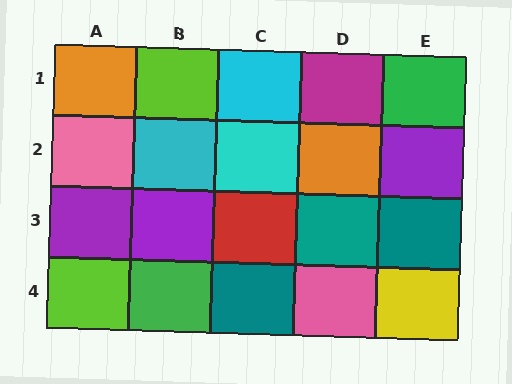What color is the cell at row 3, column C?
Red.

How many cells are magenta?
1 cell is magenta.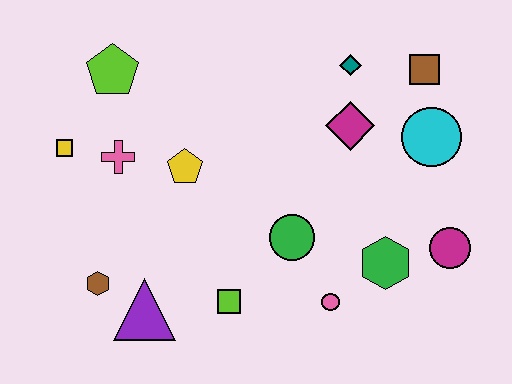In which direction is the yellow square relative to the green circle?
The yellow square is to the left of the green circle.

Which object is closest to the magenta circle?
The green hexagon is closest to the magenta circle.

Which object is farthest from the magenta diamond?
The brown hexagon is farthest from the magenta diamond.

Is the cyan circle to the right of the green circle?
Yes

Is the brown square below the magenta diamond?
No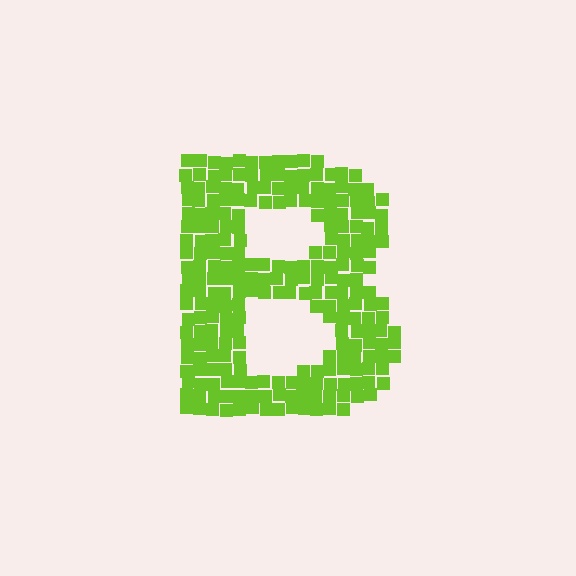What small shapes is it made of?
It is made of small squares.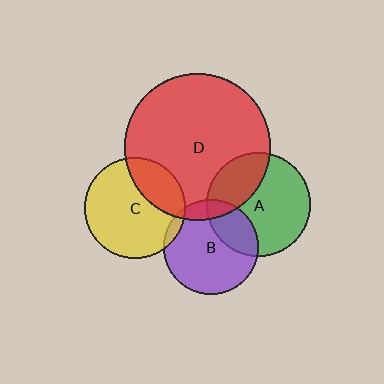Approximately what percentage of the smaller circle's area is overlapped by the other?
Approximately 25%.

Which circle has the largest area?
Circle D (red).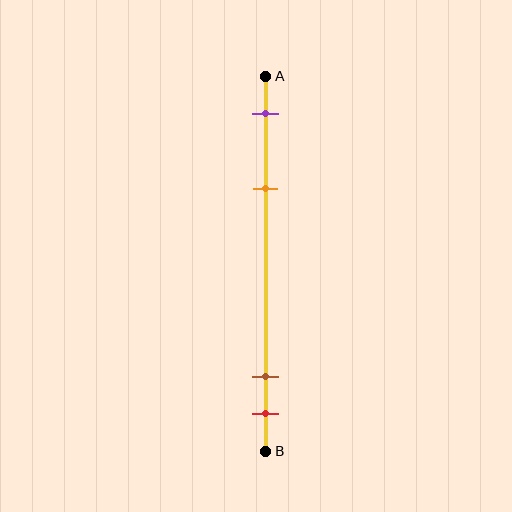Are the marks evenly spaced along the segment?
No, the marks are not evenly spaced.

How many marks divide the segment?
There are 4 marks dividing the segment.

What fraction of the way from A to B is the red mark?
The red mark is approximately 90% (0.9) of the way from A to B.